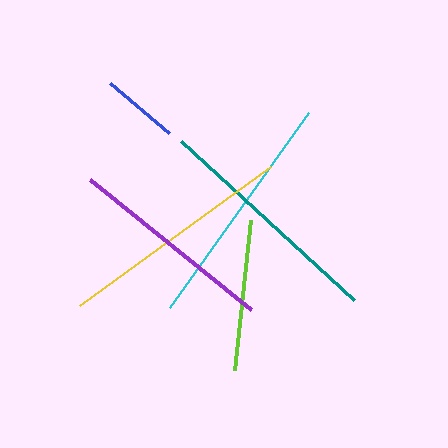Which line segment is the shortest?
The blue line is the shortest at approximately 78 pixels.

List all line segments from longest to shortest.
From longest to shortest: cyan, yellow, teal, purple, lime, blue.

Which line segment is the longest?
The cyan line is the longest at approximately 239 pixels.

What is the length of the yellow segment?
The yellow segment is approximately 236 pixels long.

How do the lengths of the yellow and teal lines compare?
The yellow and teal lines are approximately the same length.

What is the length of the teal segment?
The teal segment is approximately 235 pixels long.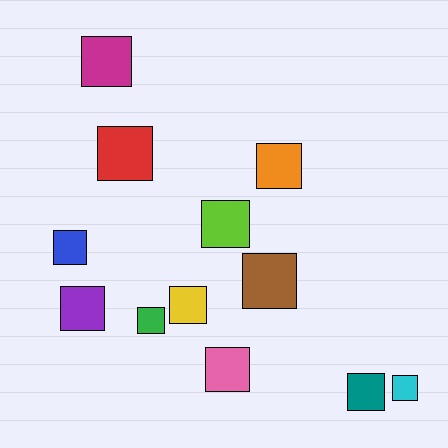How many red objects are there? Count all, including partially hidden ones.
There is 1 red object.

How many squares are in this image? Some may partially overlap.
There are 12 squares.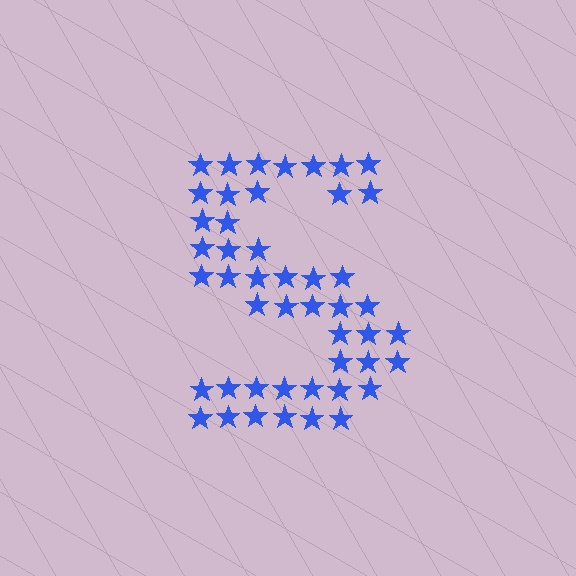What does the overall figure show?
The overall figure shows the letter S.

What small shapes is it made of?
It is made of small stars.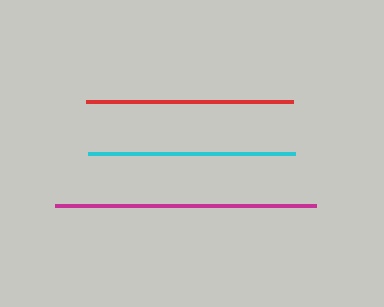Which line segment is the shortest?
The cyan line is the shortest at approximately 207 pixels.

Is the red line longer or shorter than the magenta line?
The magenta line is longer than the red line.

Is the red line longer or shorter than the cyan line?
The red line is longer than the cyan line.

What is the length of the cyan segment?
The cyan segment is approximately 207 pixels long.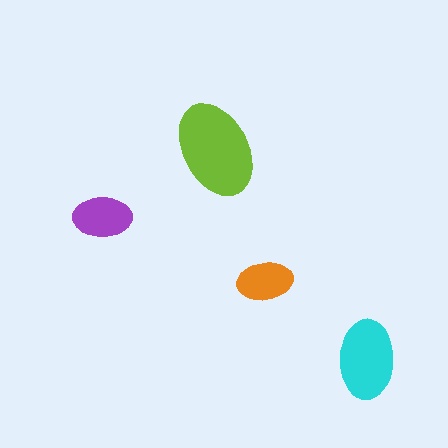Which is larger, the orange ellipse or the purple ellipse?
The purple one.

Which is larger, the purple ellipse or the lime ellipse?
The lime one.